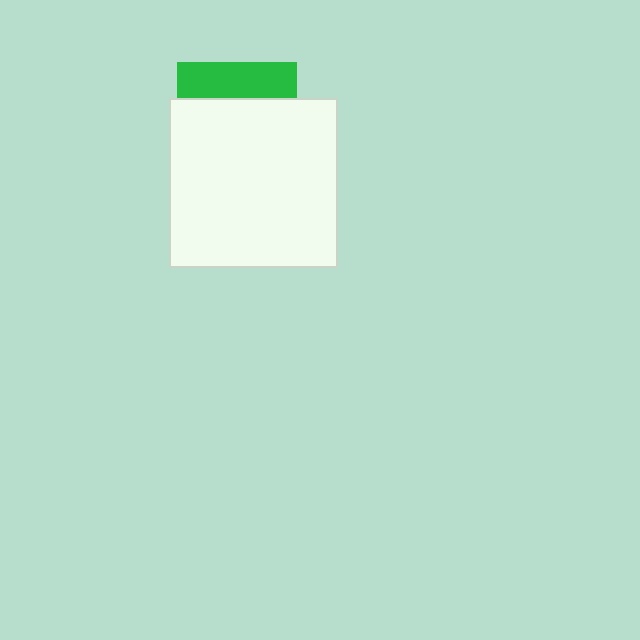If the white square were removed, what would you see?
You would see the complete green square.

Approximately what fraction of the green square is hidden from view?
Roughly 70% of the green square is hidden behind the white square.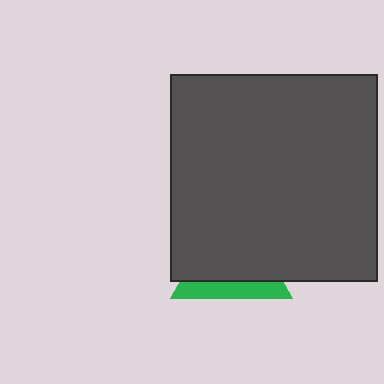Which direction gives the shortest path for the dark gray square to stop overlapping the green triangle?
Moving up gives the shortest separation.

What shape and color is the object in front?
The object in front is a dark gray square.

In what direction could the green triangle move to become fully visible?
The green triangle could move down. That would shift it out from behind the dark gray square entirely.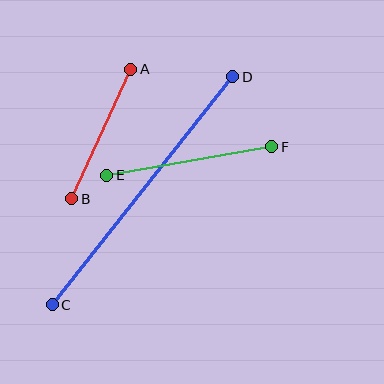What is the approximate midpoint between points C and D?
The midpoint is at approximately (142, 191) pixels.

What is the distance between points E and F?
The distance is approximately 167 pixels.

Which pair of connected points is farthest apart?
Points C and D are farthest apart.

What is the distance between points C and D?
The distance is approximately 291 pixels.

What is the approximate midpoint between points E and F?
The midpoint is at approximately (189, 161) pixels.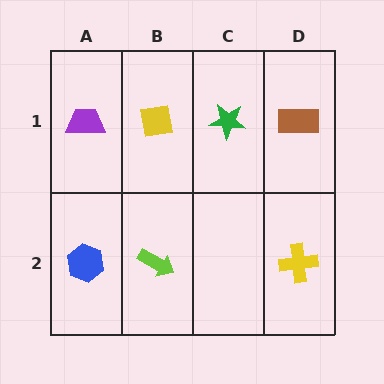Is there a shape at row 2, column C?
No, that cell is empty.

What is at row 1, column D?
A brown rectangle.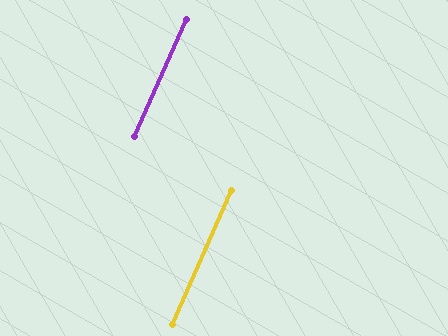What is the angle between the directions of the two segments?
Approximately 0 degrees.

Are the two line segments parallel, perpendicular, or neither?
Parallel — their directions differ by only 0.1°.